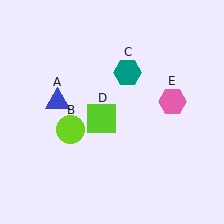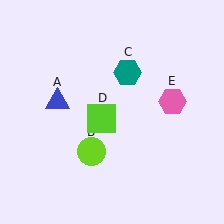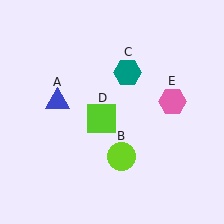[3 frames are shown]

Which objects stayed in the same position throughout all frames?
Blue triangle (object A) and teal hexagon (object C) and lime square (object D) and pink hexagon (object E) remained stationary.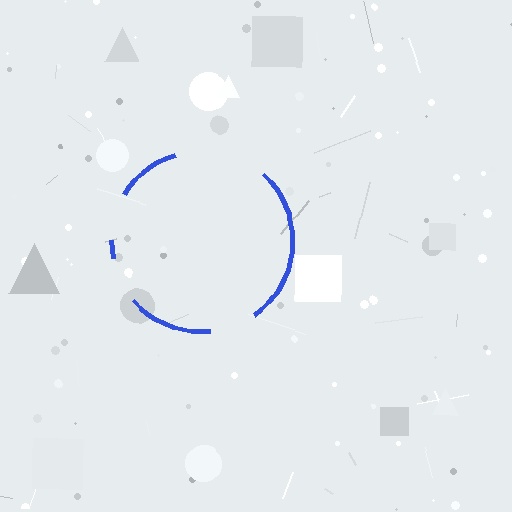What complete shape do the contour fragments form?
The contour fragments form a circle.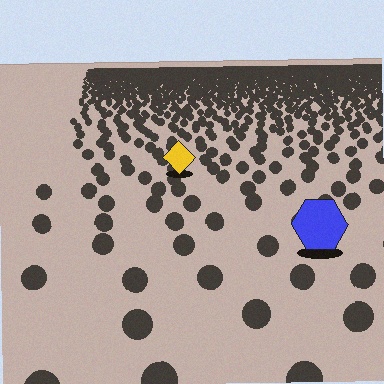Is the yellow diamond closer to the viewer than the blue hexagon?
No. The blue hexagon is closer — you can tell from the texture gradient: the ground texture is coarser near it.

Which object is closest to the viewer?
The blue hexagon is closest. The texture marks near it are larger and more spread out.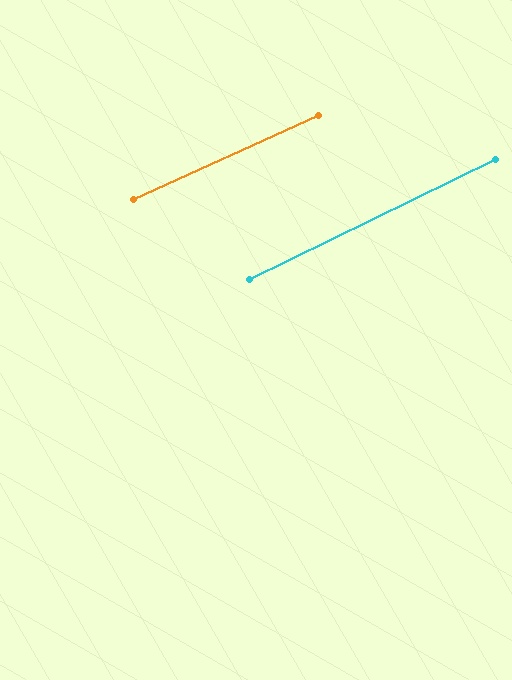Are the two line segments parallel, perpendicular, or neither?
Parallel — their directions differ by only 1.6°.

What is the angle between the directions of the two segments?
Approximately 2 degrees.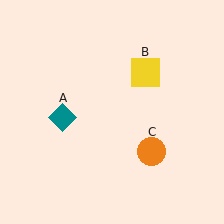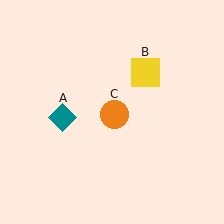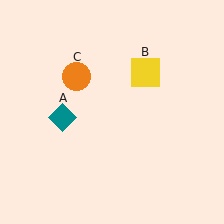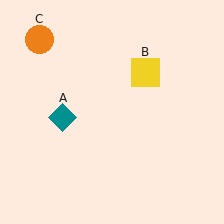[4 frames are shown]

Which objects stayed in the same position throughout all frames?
Teal diamond (object A) and yellow square (object B) remained stationary.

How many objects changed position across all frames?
1 object changed position: orange circle (object C).